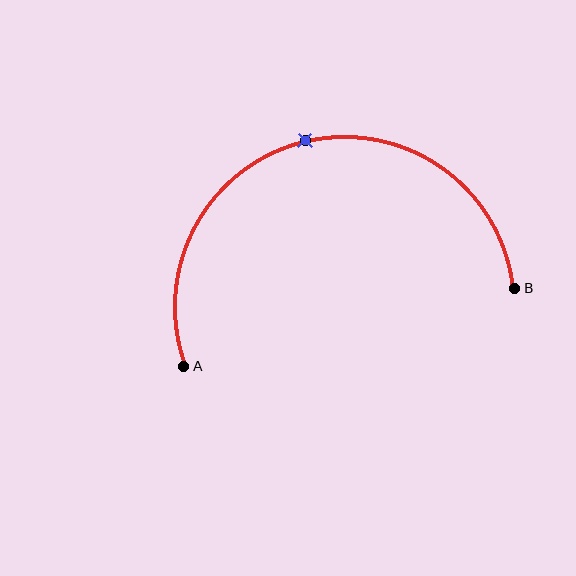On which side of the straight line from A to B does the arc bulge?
The arc bulges above the straight line connecting A and B.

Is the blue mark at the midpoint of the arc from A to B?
Yes. The blue mark lies on the arc at equal arc-length from both A and B — it is the arc midpoint.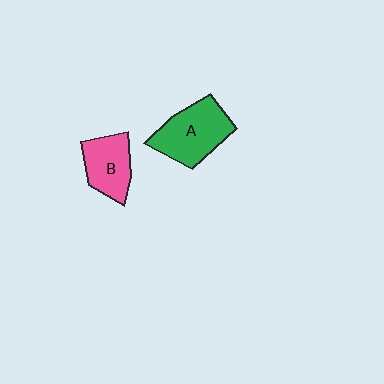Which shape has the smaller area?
Shape B (pink).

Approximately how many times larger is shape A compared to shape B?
Approximately 1.3 times.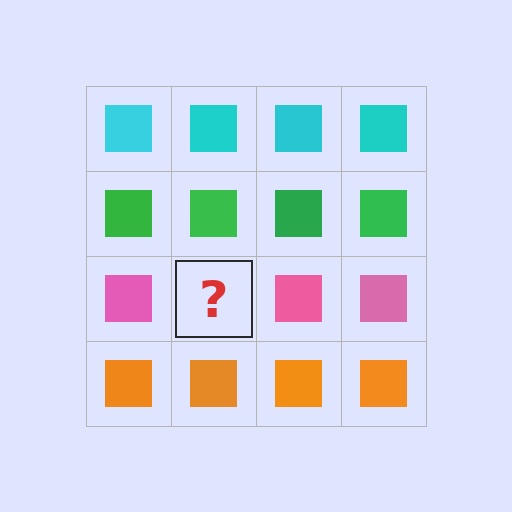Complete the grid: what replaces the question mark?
The question mark should be replaced with a pink square.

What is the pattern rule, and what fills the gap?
The rule is that each row has a consistent color. The gap should be filled with a pink square.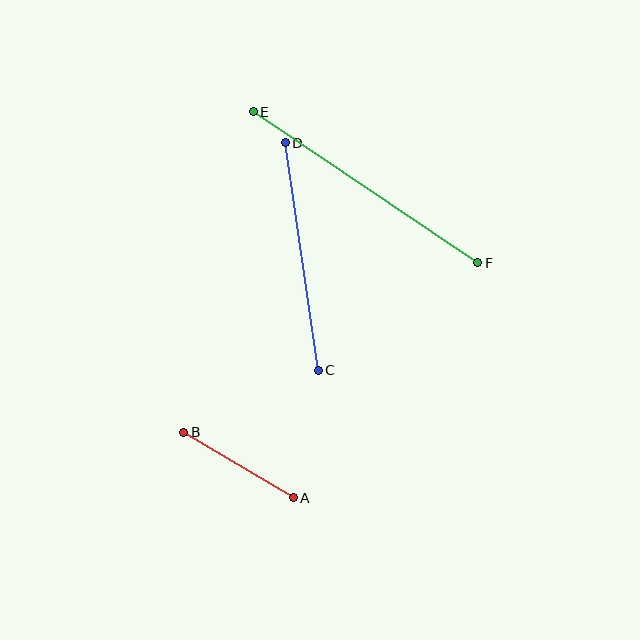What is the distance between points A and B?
The distance is approximately 128 pixels.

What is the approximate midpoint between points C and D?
The midpoint is at approximately (302, 256) pixels.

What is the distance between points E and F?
The distance is approximately 271 pixels.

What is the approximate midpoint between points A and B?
The midpoint is at approximately (238, 465) pixels.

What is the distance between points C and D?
The distance is approximately 230 pixels.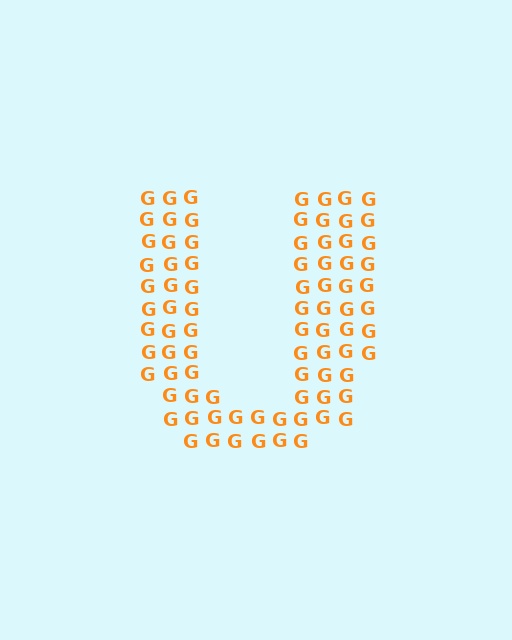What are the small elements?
The small elements are letter G's.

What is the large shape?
The large shape is the letter U.